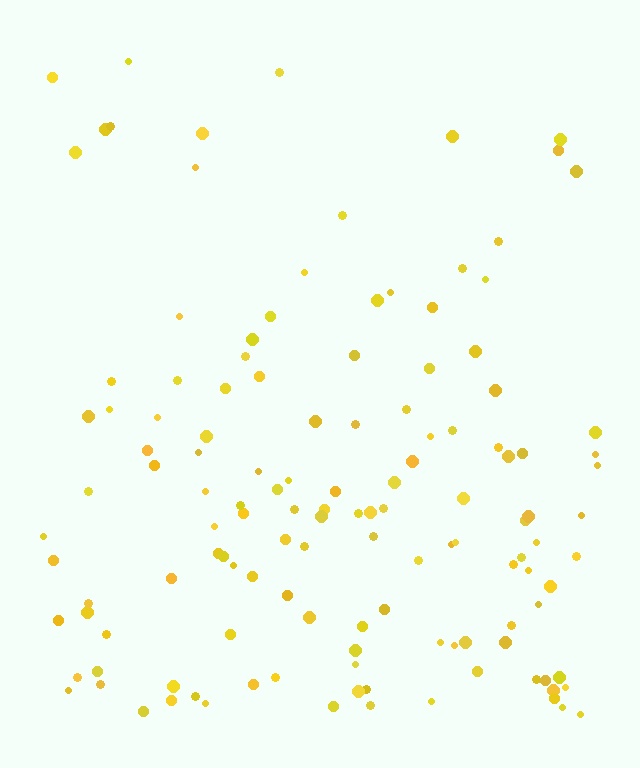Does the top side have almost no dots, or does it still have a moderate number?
Still a moderate number, just noticeably fewer than the bottom.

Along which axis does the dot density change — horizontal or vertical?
Vertical.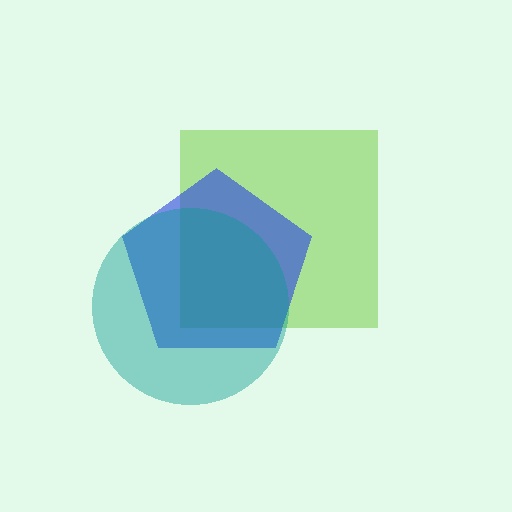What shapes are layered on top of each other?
The layered shapes are: a lime square, a blue pentagon, a teal circle.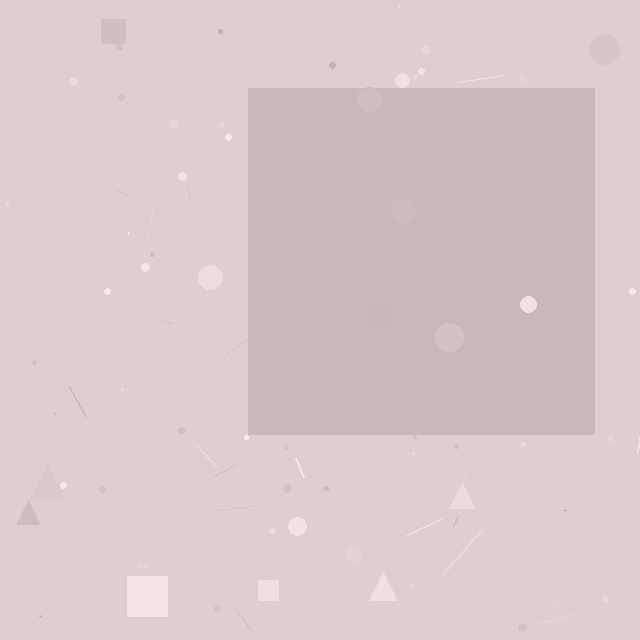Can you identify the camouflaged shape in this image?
The camouflaged shape is a square.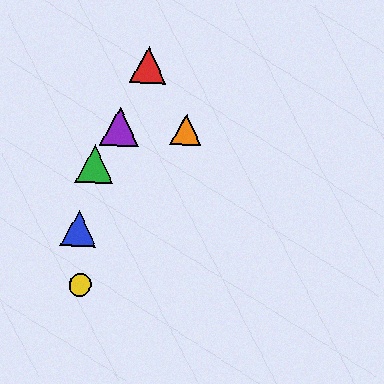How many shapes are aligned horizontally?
2 shapes (the purple triangle, the orange triangle) are aligned horizontally.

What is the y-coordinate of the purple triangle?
The purple triangle is at y≈127.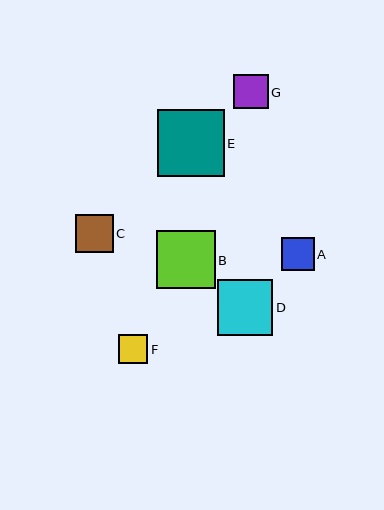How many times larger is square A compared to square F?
Square A is approximately 1.1 times the size of square F.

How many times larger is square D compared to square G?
Square D is approximately 1.6 times the size of square G.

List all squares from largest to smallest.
From largest to smallest: E, B, D, C, G, A, F.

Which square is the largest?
Square E is the largest with a size of approximately 67 pixels.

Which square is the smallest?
Square F is the smallest with a size of approximately 30 pixels.